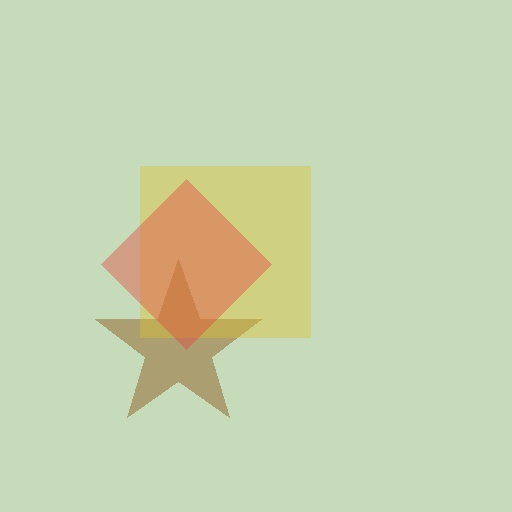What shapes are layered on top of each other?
The layered shapes are: a brown star, a yellow square, a red diamond.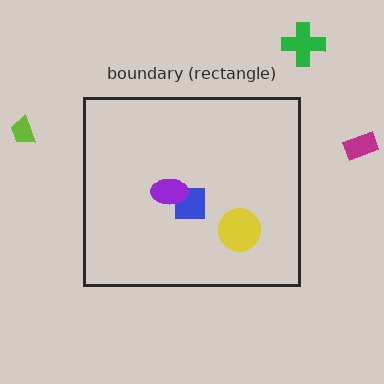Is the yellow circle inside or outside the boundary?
Inside.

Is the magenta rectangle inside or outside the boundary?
Outside.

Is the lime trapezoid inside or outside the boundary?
Outside.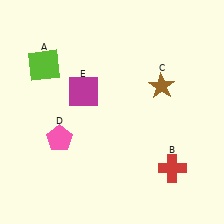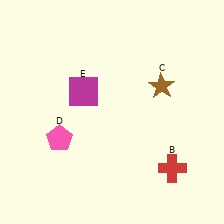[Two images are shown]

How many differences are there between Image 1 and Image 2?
There is 1 difference between the two images.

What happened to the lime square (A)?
The lime square (A) was removed in Image 2. It was in the top-left area of Image 1.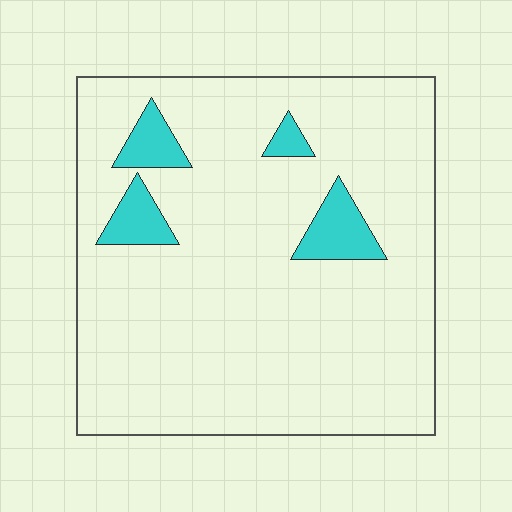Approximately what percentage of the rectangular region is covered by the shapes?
Approximately 10%.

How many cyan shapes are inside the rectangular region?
4.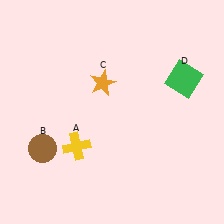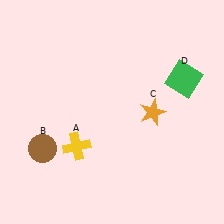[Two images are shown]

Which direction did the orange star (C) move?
The orange star (C) moved right.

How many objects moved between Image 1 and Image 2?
1 object moved between the two images.